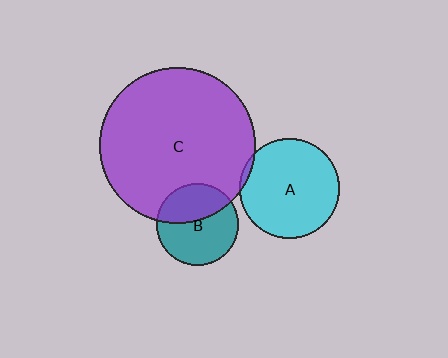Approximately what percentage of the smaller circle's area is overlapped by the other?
Approximately 40%.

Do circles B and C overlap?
Yes.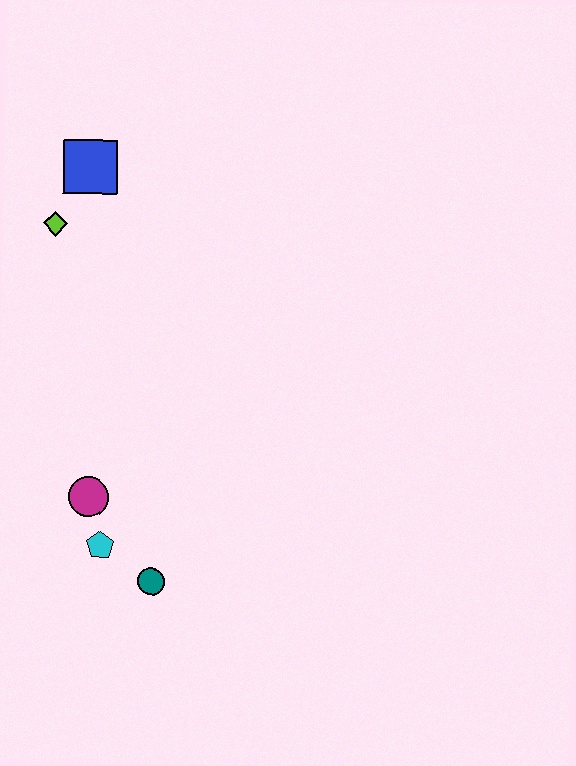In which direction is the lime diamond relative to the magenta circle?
The lime diamond is above the magenta circle.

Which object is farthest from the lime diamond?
The teal circle is farthest from the lime diamond.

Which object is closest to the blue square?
The lime diamond is closest to the blue square.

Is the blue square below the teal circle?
No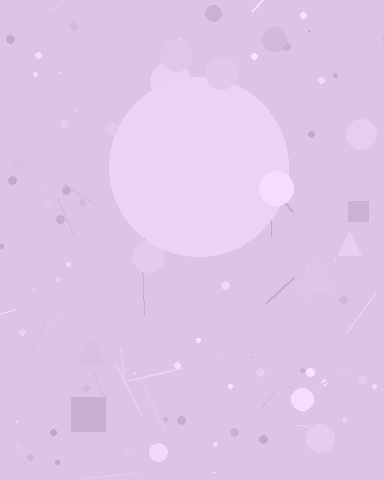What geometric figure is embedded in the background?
A circle is embedded in the background.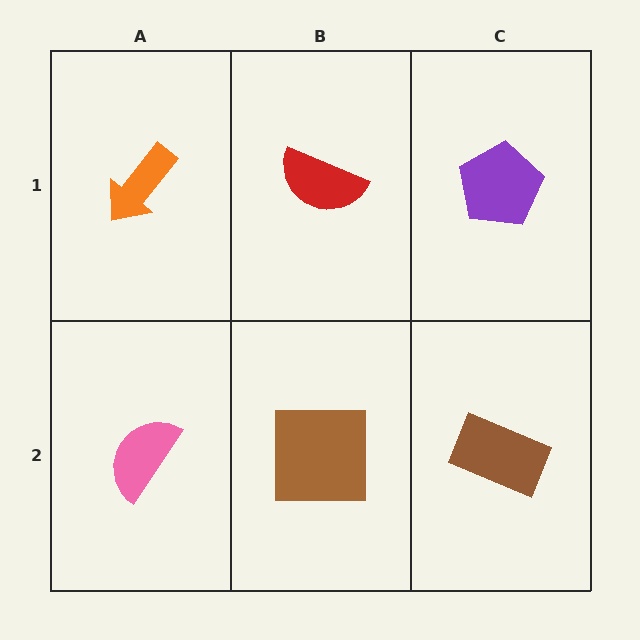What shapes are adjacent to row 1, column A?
A pink semicircle (row 2, column A), a red semicircle (row 1, column B).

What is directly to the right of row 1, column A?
A red semicircle.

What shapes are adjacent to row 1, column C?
A brown rectangle (row 2, column C), a red semicircle (row 1, column B).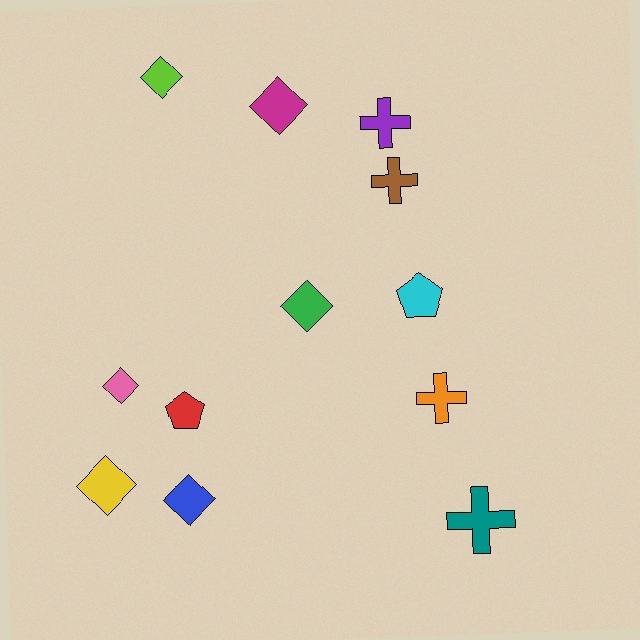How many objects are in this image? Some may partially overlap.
There are 12 objects.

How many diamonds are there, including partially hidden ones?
There are 6 diamonds.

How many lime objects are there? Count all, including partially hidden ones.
There is 1 lime object.